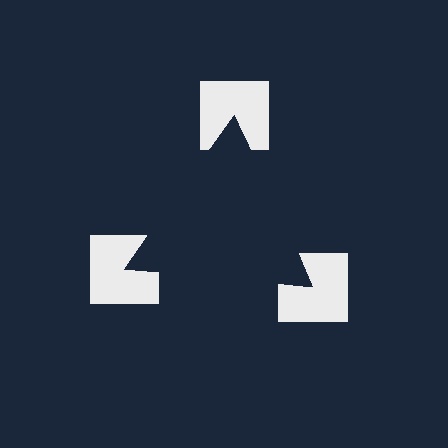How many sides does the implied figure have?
3 sides.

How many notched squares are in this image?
There are 3 — one at each vertex of the illusory triangle.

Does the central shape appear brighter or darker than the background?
It typically appears slightly darker than the background, even though no actual brightness change is drawn.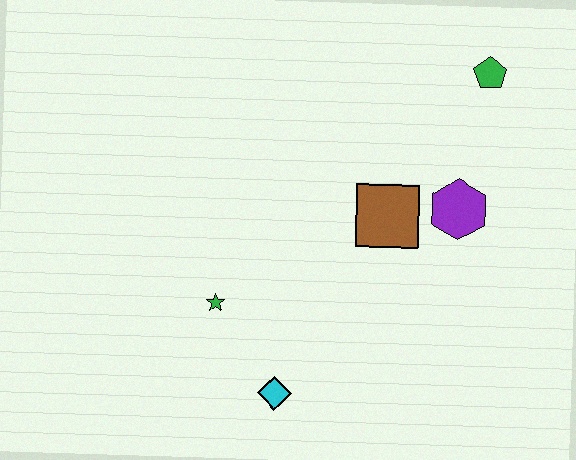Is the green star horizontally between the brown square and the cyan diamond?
No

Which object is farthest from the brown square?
The cyan diamond is farthest from the brown square.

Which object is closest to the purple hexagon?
The brown square is closest to the purple hexagon.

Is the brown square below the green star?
No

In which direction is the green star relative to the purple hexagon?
The green star is to the left of the purple hexagon.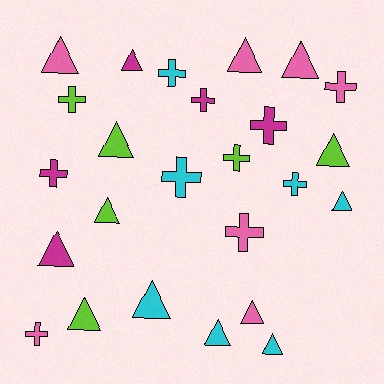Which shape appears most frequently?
Triangle, with 14 objects.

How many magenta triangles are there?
There are 2 magenta triangles.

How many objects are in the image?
There are 25 objects.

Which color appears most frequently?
Pink, with 7 objects.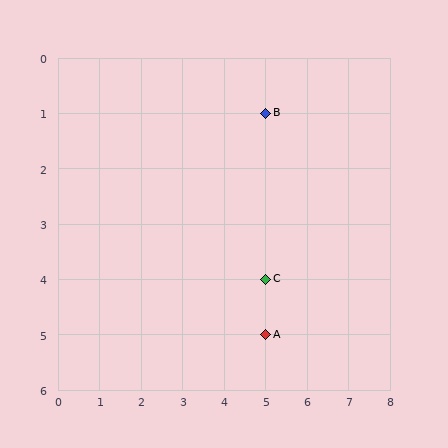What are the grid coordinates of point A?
Point A is at grid coordinates (5, 5).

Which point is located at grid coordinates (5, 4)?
Point C is at (5, 4).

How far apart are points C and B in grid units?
Points C and B are 3 rows apart.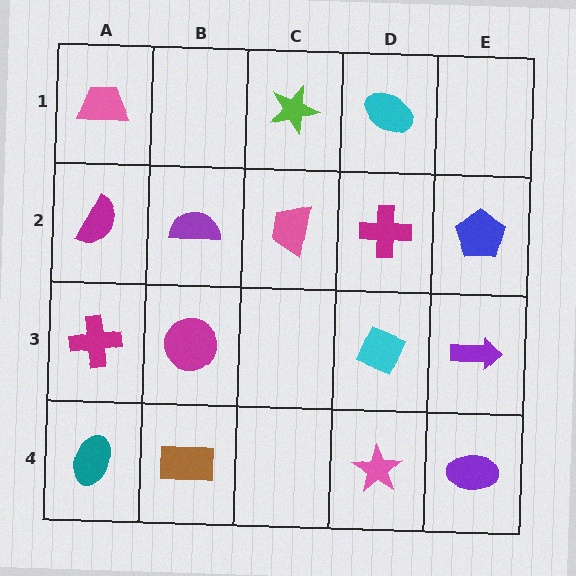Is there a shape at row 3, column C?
No, that cell is empty.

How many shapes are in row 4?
4 shapes.